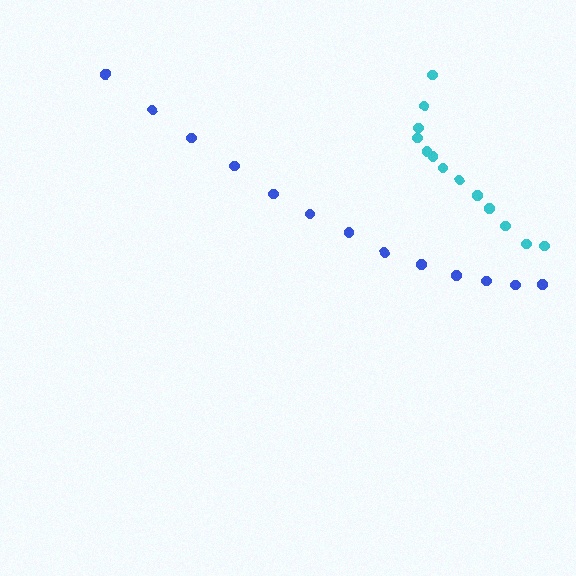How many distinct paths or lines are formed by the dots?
There are 2 distinct paths.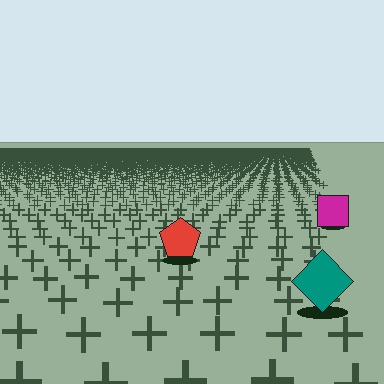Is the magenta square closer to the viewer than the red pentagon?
No. The red pentagon is closer — you can tell from the texture gradient: the ground texture is coarser near it.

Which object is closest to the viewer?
The teal diamond is closest. The texture marks near it are larger and more spread out.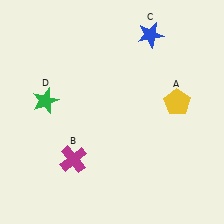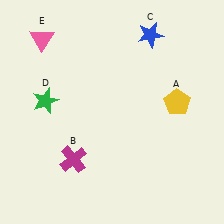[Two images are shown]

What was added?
A pink triangle (E) was added in Image 2.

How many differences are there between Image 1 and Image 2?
There is 1 difference between the two images.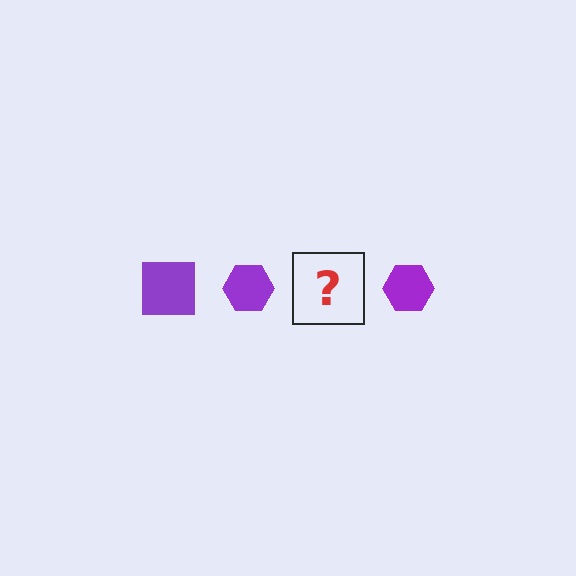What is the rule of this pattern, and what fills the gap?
The rule is that the pattern cycles through square, hexagon shapes in purple. The gap should be filled with a purple square.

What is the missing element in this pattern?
The missing element is a purple square.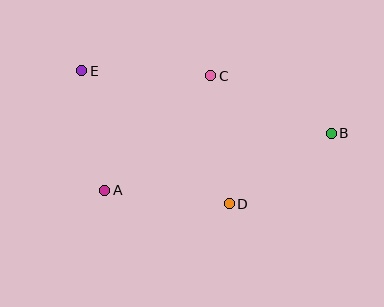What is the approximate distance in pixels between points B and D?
The distance between B and D is approximately 124 pixels.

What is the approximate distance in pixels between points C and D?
The distance between C and D is approximately 129 pixels.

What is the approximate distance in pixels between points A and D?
The distance between A and D is approximately 126 pixels.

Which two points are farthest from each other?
Points B and E are farthest from each other.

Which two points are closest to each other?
Points A and E are closest to each other.